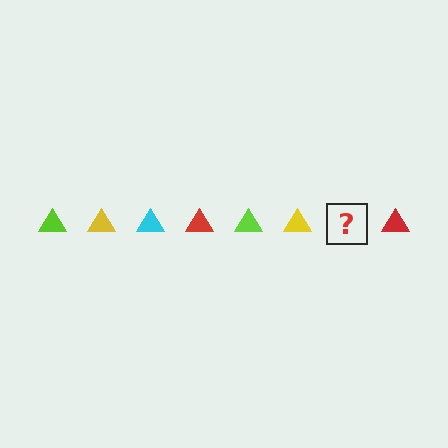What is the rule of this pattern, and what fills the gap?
The rule is that the pattern cycles through lime, yellow, cyan, red triangles. The gap should be filled with a cyan triangle.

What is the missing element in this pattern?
The missing element is a cyan triangle.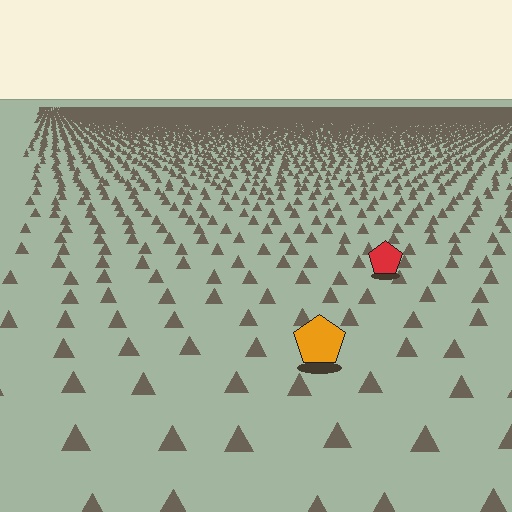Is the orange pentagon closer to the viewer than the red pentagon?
Yes. The orange pentagon is closer — you can tell from the texture gradient: the ground texture is coarser near it.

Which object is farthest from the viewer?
The red pentagon is farthest from the viewer. It appears smaller and the ground texture around it is denser.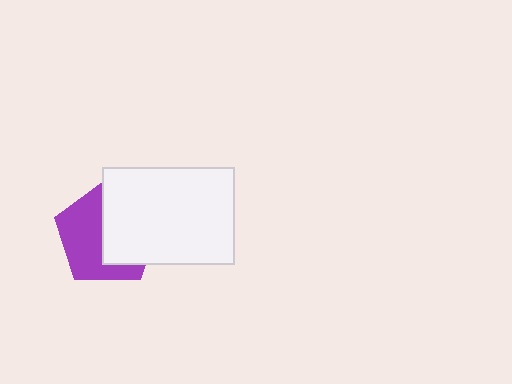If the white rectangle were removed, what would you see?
You would see the complete purple pentagon.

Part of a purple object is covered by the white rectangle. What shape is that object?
It is a pentagon.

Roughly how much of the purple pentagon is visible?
About half of it is visible (roughly 50%).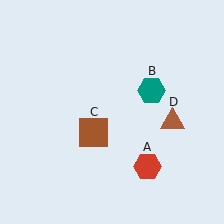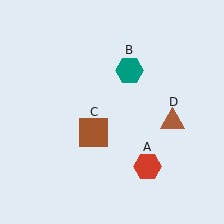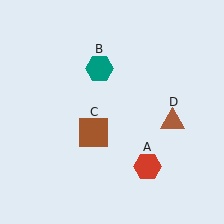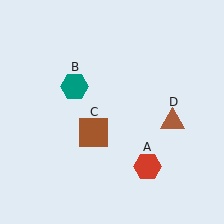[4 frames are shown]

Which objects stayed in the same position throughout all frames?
Red hexagon (object A) and brown square (object C) and brown triangle (object D) remained stationary.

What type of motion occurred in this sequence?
The teal hexagon (object B) rotated counterclockwise around the center of the scene.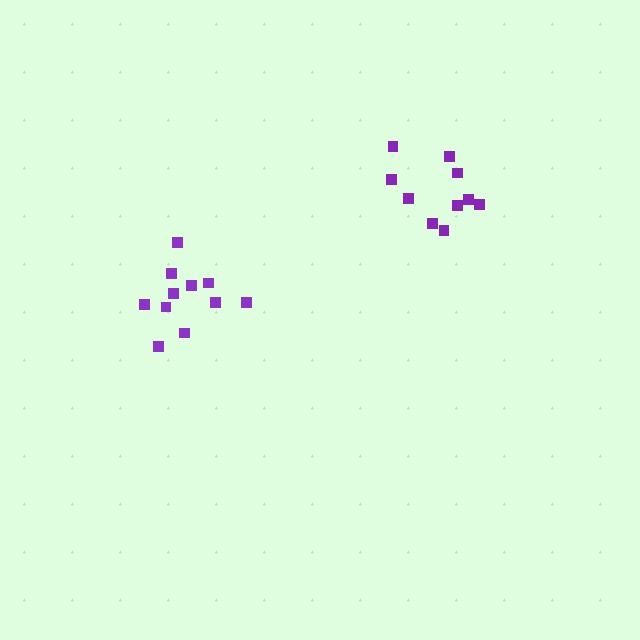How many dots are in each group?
Group 1: 11 dots, Group 2: 10 dots (21 total).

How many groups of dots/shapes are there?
There are 2 groups.